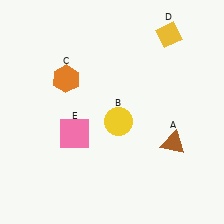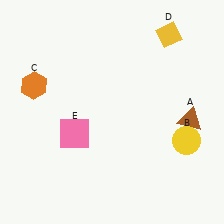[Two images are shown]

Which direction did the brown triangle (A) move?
The brown triangle (A) moved up.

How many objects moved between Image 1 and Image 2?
3 objects moved between the two images.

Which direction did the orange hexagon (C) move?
The orange hexagon (C) moved left.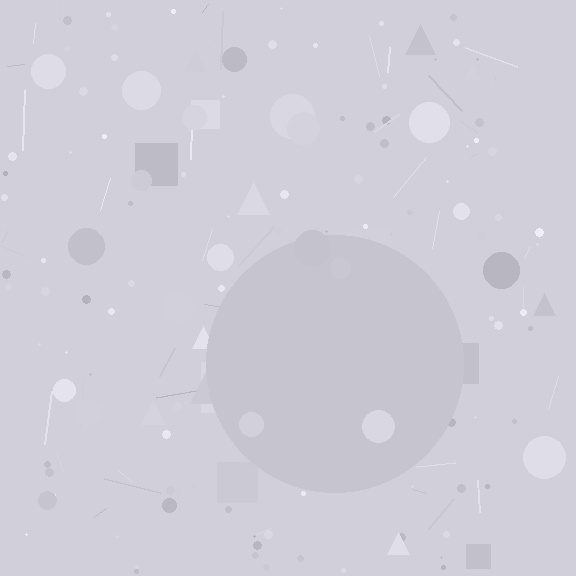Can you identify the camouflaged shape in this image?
The camouflaged shape is a circle.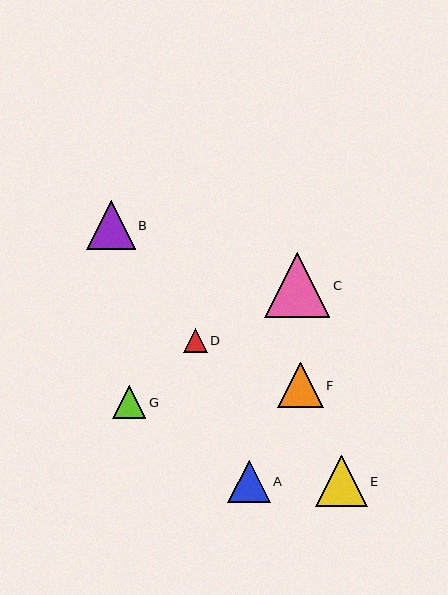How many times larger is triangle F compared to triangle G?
Triangle F is approximately 1.4 times the size of triangle G.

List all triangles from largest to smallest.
From largest to smallest: C, E, B, F, A, G, D.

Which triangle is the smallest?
Triangle D is the smallest with a size of approximately 24 pixels.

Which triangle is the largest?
Triangle C is the largest with a size of approximately 65 pixels.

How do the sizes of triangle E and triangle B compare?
Triangle E and triangle B are approximately the same size.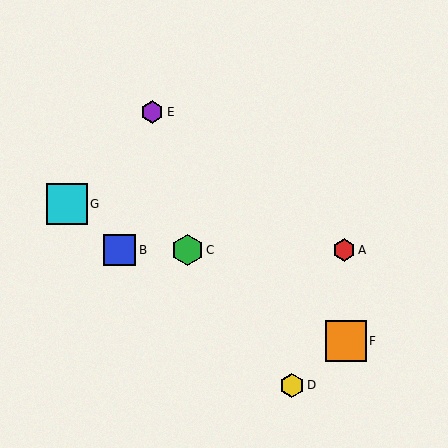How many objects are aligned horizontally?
3 objects (A, B, C) are aligned horizontally.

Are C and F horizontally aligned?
No, C is at y≈250 and F is at y≈341.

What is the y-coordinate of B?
Object B is at y≈250.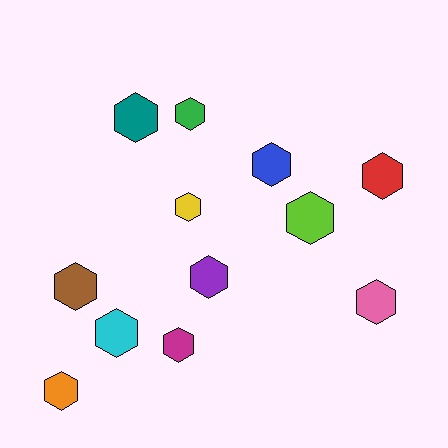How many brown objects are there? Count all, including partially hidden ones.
There is 1 brown object.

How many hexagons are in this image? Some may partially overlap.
There are 12 hexagons.